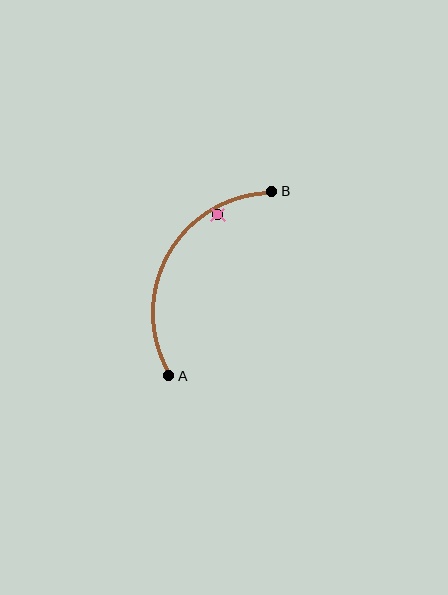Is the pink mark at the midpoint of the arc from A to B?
No — the pink mark does not lie on the arc at all. It sits slightly inside the curve.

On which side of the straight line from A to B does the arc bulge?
The arc bulges to the left of the straight line connecting A and B.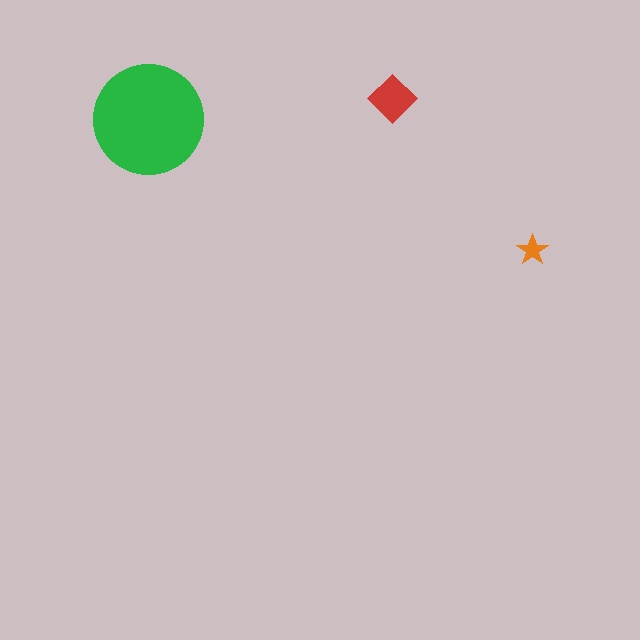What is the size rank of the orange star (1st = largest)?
3rd.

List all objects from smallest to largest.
The orange star, the red diamond, the green circle.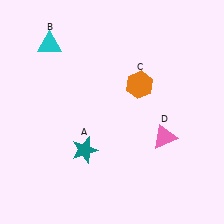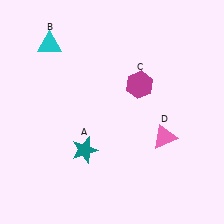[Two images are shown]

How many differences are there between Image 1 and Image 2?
There is 1 difference between the two images.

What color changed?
The hexagon (C) changed from orange in Image 1 to magenta in Image 2.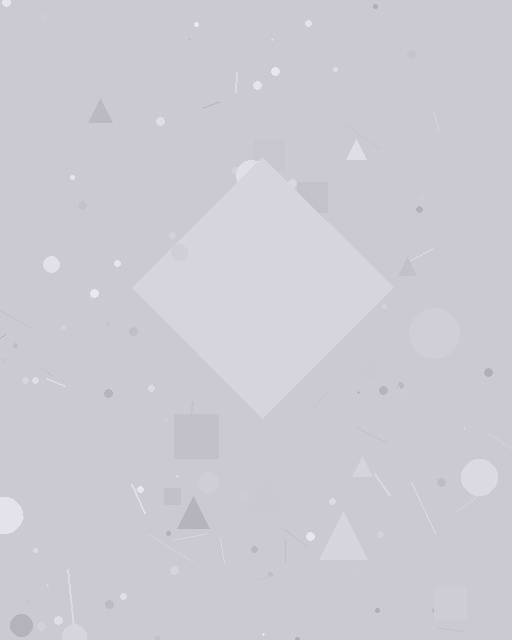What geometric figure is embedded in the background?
A diamond is embedded in the background.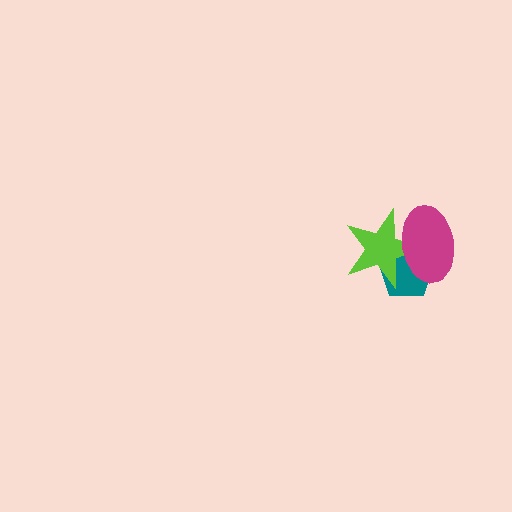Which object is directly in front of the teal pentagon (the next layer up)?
The lime star is directly in front of the teal pentagon.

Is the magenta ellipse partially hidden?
No, no other shape covers it.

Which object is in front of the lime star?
The magenta ellipse is in front of the lime star.